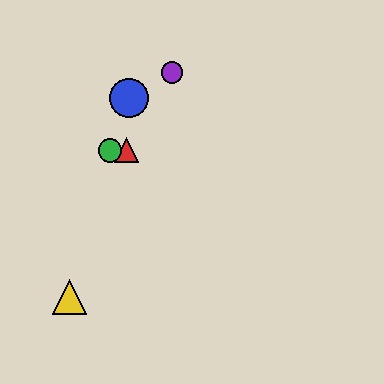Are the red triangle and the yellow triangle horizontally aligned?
No, the red triangle is at y≈150 and the yellow triangle is at y≈297.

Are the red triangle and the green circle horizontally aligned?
Yes, both are at y≈150.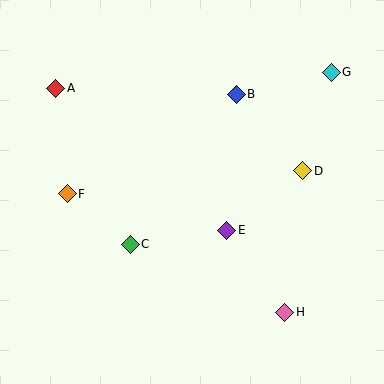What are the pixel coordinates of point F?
Point F is at (67, 194).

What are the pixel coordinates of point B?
Point B is at (236, 94).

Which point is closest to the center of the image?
Point E at (227, 230) is closest to the center.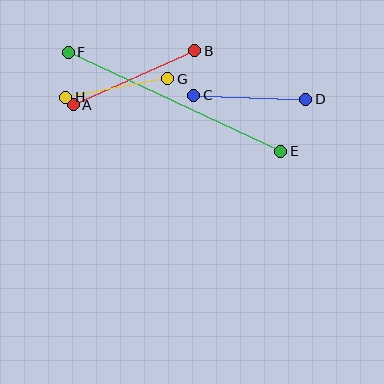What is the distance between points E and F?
The distance is approximately 235 pixels.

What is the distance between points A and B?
The distance is approximately 133 pixels.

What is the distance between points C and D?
The distance is approximately 112 pixels.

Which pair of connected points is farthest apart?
Points E and F are farthest apart.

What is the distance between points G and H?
The distance is approximately 103 pixels.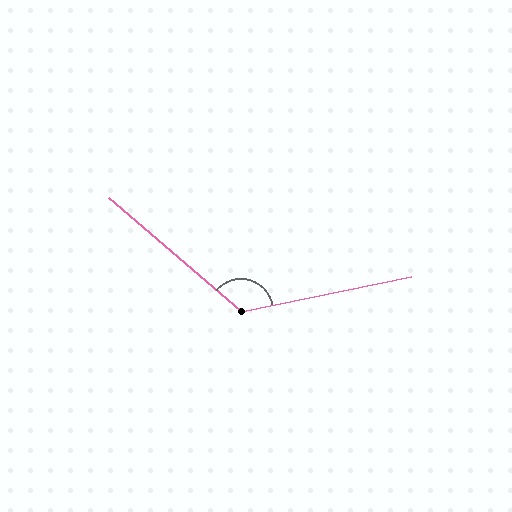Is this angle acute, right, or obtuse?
It is obtuse.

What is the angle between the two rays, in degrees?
Approximately 128 degrees.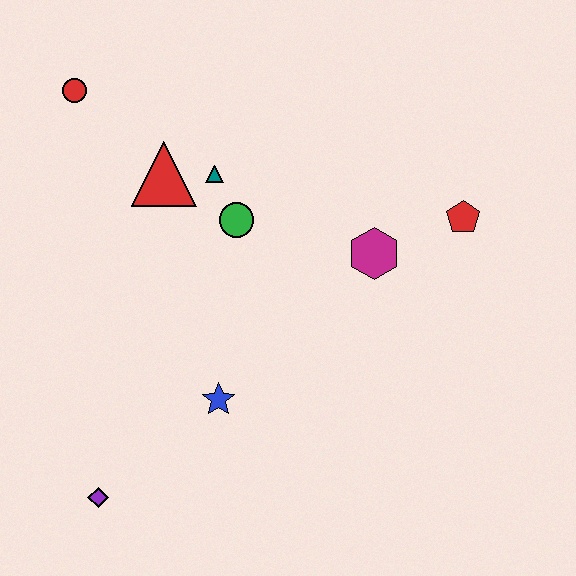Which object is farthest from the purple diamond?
The red pentagon is farthest from the purple diamond.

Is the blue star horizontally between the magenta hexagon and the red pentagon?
No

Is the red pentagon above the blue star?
Yes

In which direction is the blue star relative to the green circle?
The blue star is below the green circle.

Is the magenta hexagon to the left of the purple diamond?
No